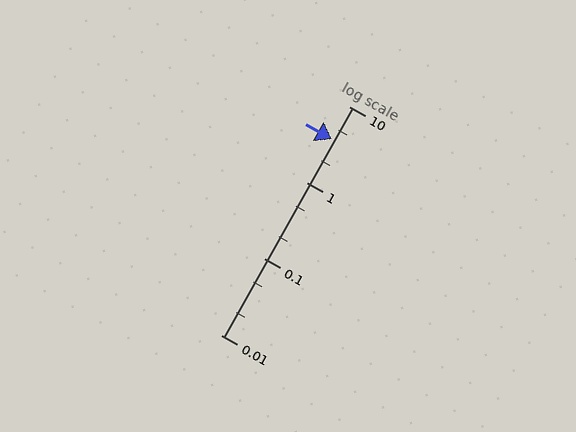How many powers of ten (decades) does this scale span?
The scale spans 3 decades, from 0.01 to 10.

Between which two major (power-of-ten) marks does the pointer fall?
The pointer is between 1 and 10.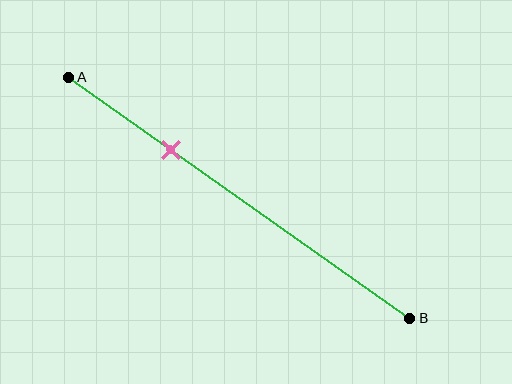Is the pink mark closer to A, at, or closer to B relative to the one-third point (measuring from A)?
The pink mark is closer to point A than the one-third point of segment AB.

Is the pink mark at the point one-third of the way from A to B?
No, the mark is at about 30% from A, not at the 33% one-third point.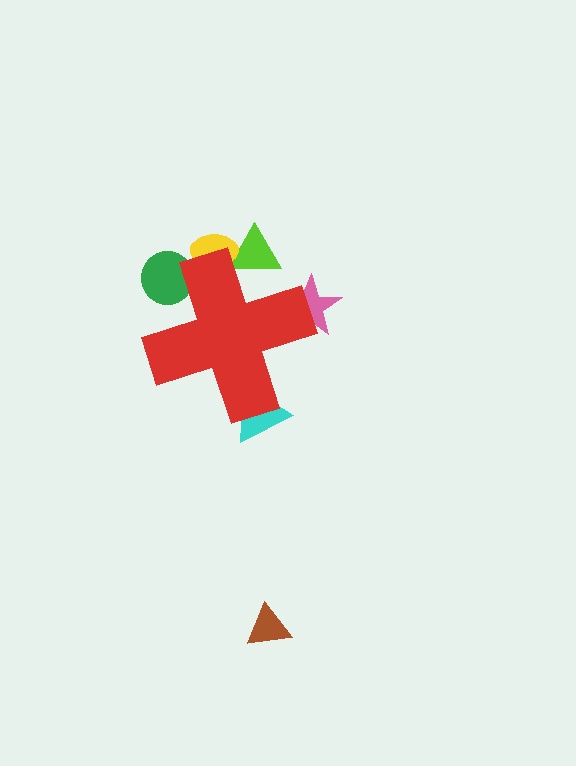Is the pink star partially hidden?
Yes, the pink star is partially hidden behind the red cross.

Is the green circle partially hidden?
Yes, the green circle is partially hidden behind the red cross.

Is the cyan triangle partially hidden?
Yes, the cyan triangle is partially hidden behind the red cross.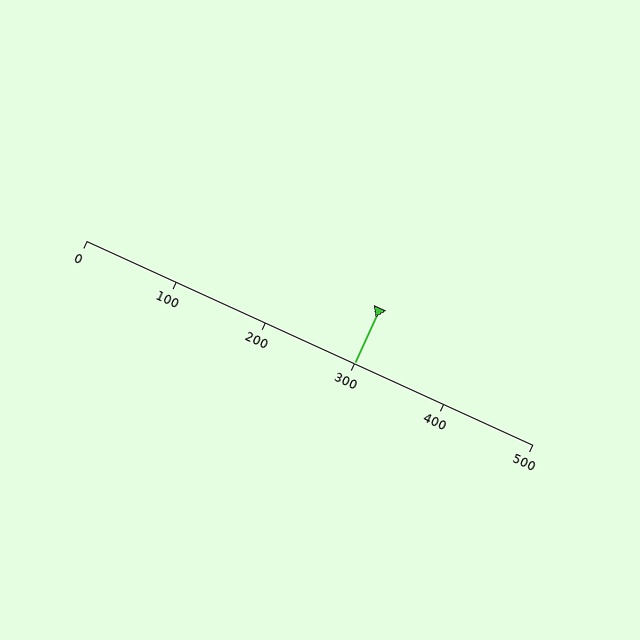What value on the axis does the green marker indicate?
The marker indicates approximately 300.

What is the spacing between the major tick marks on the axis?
The major ticks are spaced 100 apart.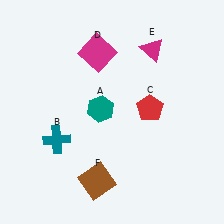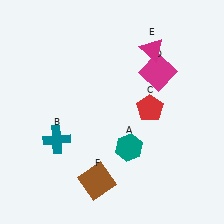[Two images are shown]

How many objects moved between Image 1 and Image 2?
2 objects moved between the two images.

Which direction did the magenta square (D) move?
The magenta square (D) moved right.